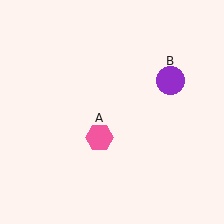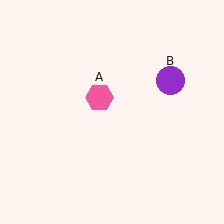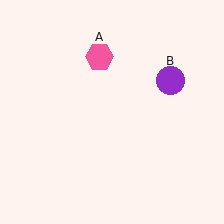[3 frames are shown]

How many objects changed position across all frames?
1 object changed position: pink hexagon (object A).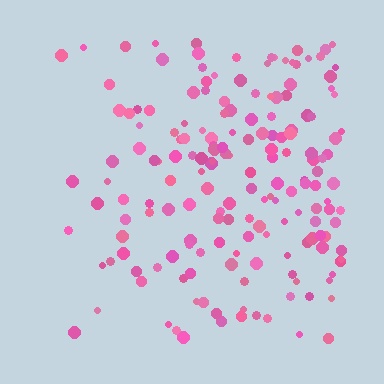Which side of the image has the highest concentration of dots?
The right.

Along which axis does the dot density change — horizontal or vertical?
Horizontal.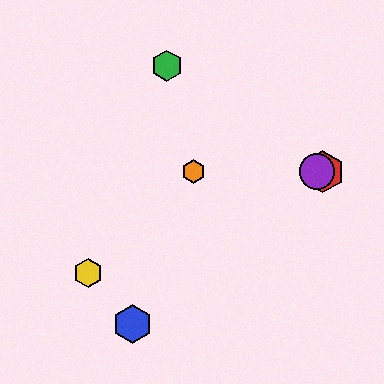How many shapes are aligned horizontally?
3 shapes (the red hexagon, the purple circle, the orange hexagon) are aligned horizontally.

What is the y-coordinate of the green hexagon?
The green hexagon is at y≈66.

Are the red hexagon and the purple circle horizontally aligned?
Yes, both are at y≈172.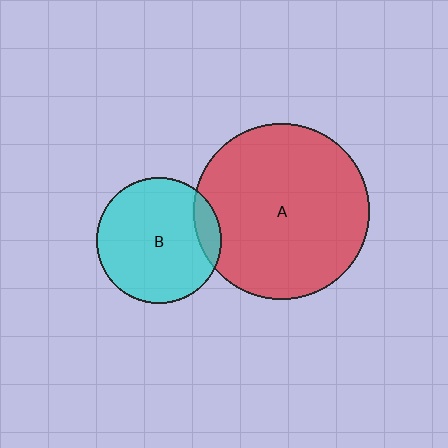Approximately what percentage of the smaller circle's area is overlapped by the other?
Approximately 10%.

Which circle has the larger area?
Circle A (red).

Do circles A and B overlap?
Yes.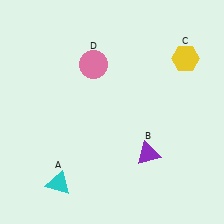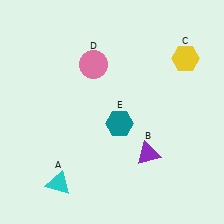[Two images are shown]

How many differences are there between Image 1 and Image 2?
There is 1 difference between the two images.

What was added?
A teal hexagon (E) was added in Image 2.